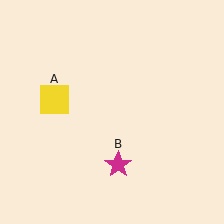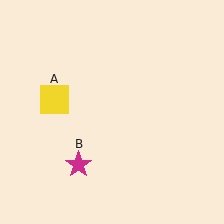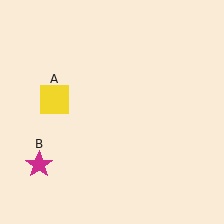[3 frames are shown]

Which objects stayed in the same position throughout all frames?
Yellow square (object A) remained stationary.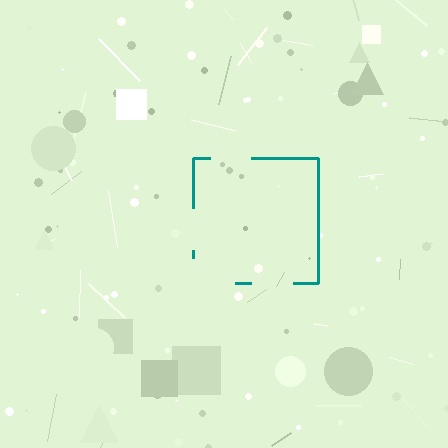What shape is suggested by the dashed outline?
The dashed outline suggests a square.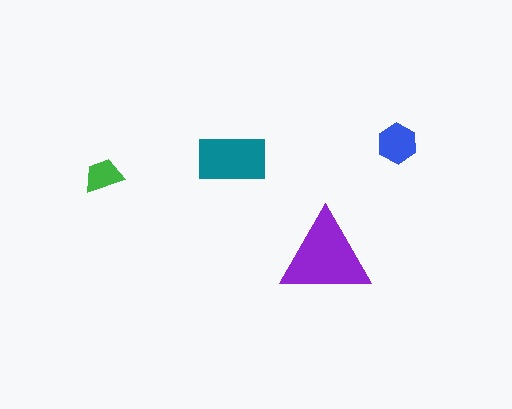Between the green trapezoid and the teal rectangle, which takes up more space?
The teal rectangle.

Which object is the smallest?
The green trapezoid.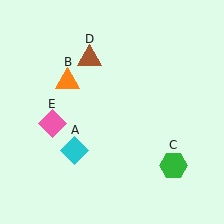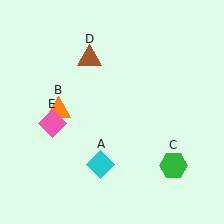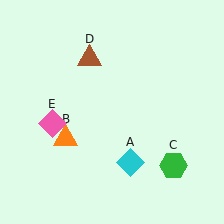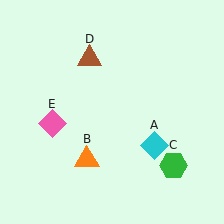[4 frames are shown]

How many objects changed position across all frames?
2 objects changed position: cyan diamond (object A), orange triangle (object B).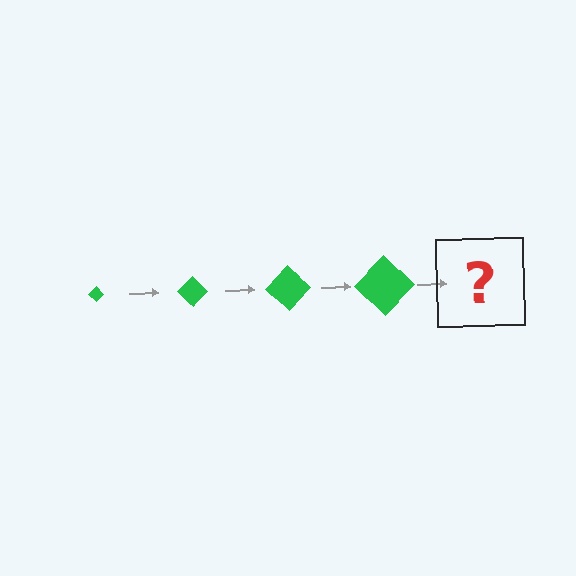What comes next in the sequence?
The next element should be a green diamond, larger than the previous one.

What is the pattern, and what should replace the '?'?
The pattern is that the diamond gets progressively larger each step. The '?' should be a green diamond, larger than the previous one.